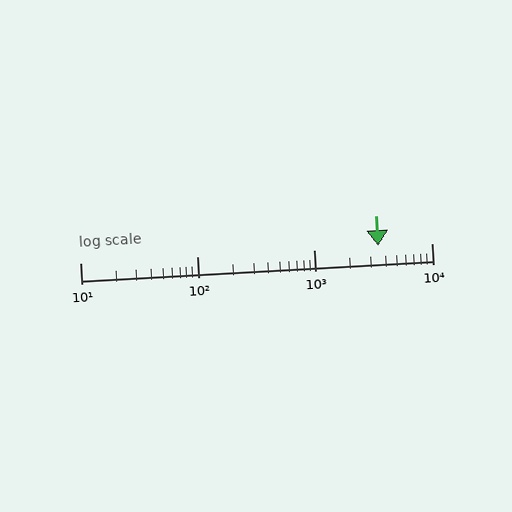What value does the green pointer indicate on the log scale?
The pointer indicates approximately 3500.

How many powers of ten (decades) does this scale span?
The scale spans 3 decades, from 10 to 10000.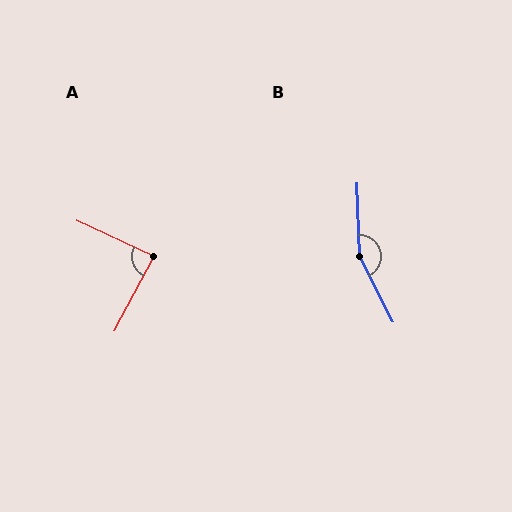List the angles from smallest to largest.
A (87°), B (155°).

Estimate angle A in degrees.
Approximately 87 degrees.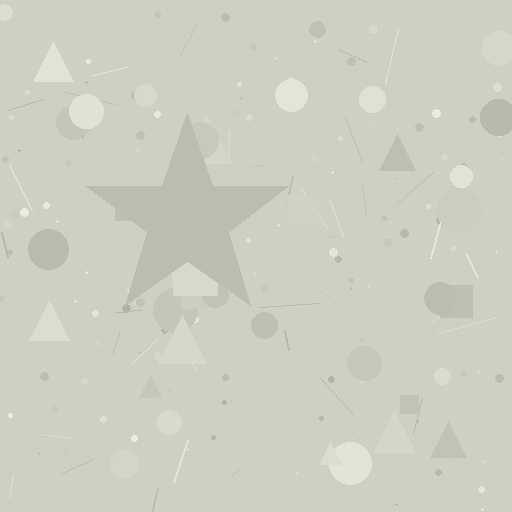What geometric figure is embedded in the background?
A star is embedded in the background.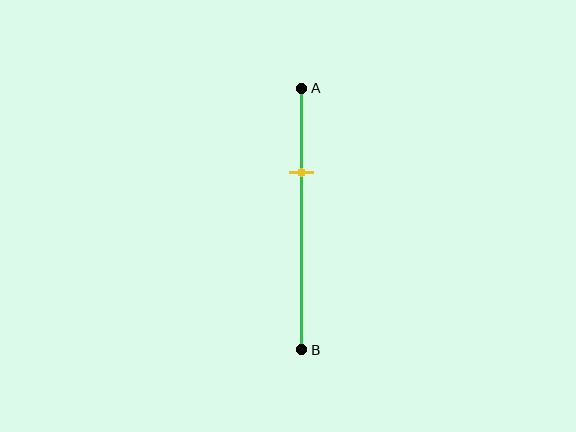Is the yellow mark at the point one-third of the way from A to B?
Yes, the mark is approximately at the one-third point.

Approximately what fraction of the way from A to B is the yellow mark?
The yellow mark is approximately 30% of the way from A to B.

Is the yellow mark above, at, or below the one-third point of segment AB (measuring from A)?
The yellow mark is approximately at the one-third point of segment AB.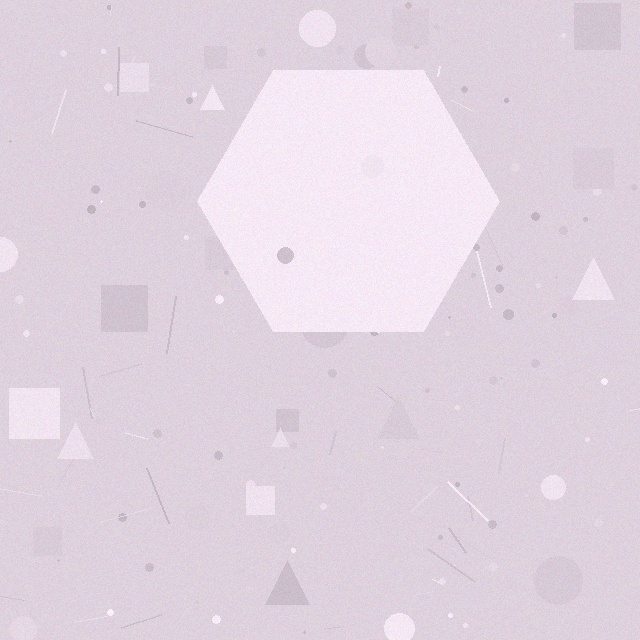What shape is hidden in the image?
A hexagon is hidden in the image.